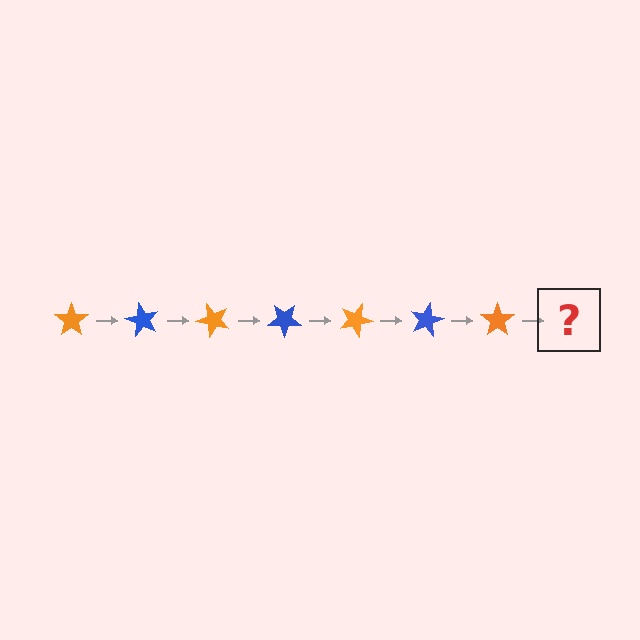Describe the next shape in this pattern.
It should be a blue star, rotated 420 degrees from the start.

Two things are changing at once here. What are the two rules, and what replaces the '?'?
The two rules are that it rotates 60 degrees each step and the color cycles through orange and blue. The '?' should be a blue star, rotated 420 degrees from the start.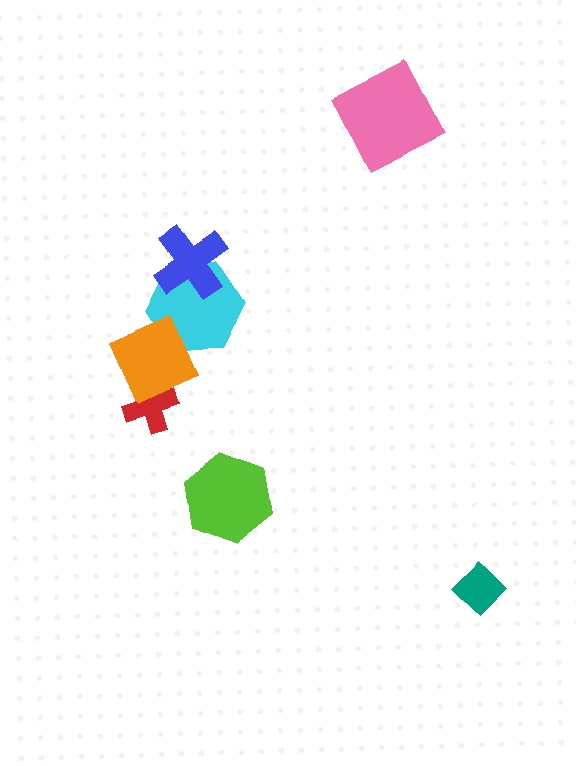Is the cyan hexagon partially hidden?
Yes, it is partially covered by another shape.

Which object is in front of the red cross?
The orange diamond is in front of the red cross.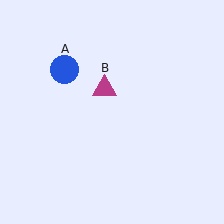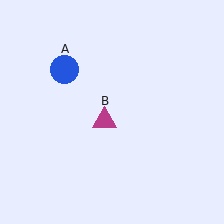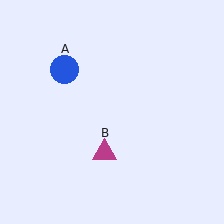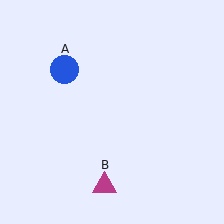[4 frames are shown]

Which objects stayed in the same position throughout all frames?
Blue circle (object A) remained stationary.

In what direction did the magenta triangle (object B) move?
The magenta triangle (object B) moved down.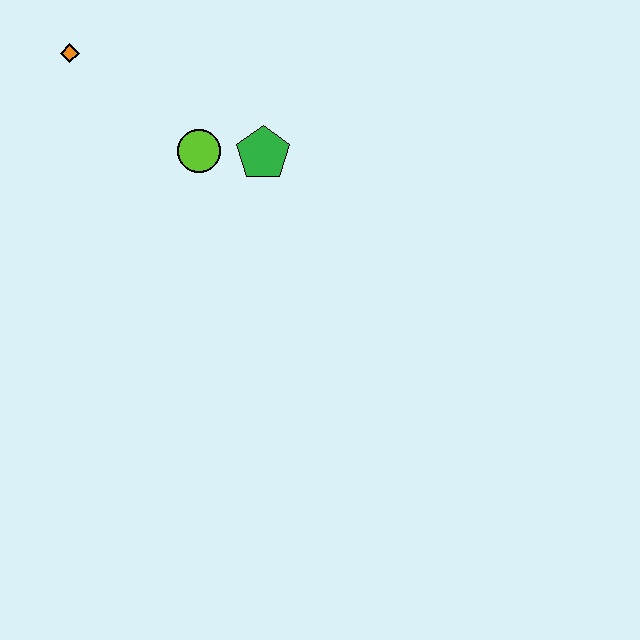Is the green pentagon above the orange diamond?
No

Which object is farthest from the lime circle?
The orange diamond is farthest from the lime circle.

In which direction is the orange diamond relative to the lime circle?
The orange diamond is to the left of the lime circle.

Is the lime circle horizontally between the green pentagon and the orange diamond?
Yes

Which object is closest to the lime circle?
The green pentagon is closest to the lime circle.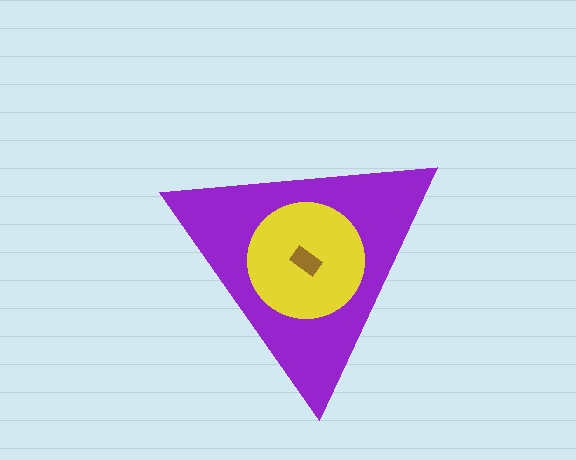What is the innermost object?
The brown rectangle.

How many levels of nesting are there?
3.